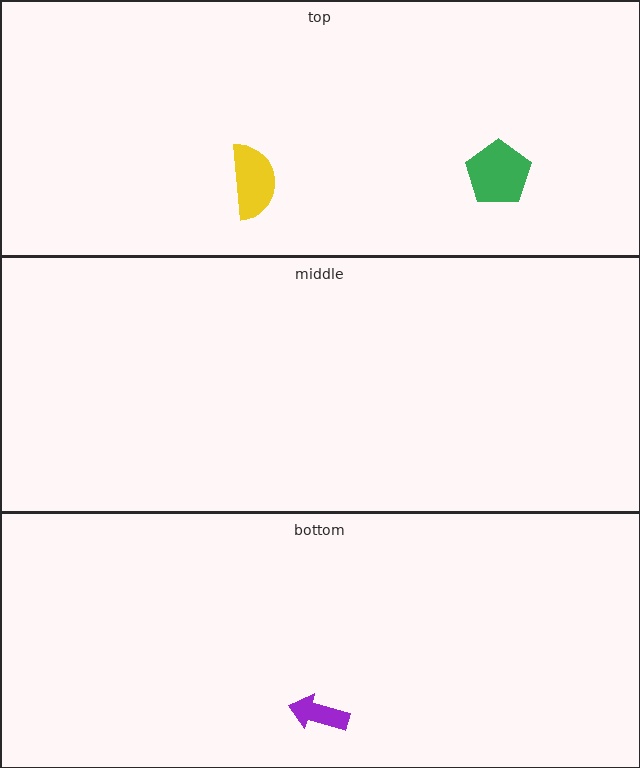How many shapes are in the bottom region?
1.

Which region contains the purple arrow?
The bottom region.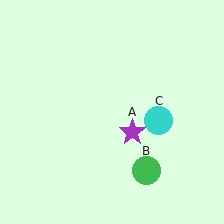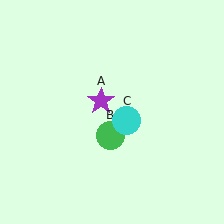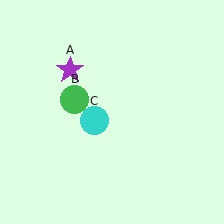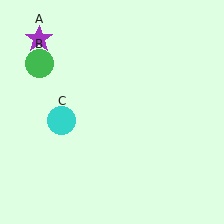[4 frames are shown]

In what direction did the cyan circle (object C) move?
The cyan circle (object C) moved left.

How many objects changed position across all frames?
3 objects changed position: purple star (object A), green circle (object B), cyan circle (object C).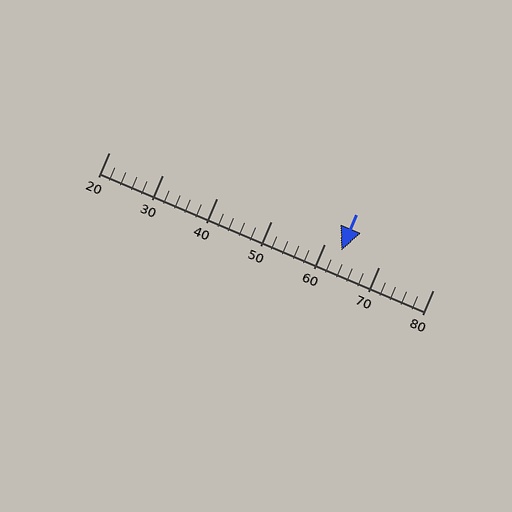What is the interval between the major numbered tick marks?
The major tick marks are spaced 10 units apart.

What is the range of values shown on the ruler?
The ruler shows values from 20 to 80.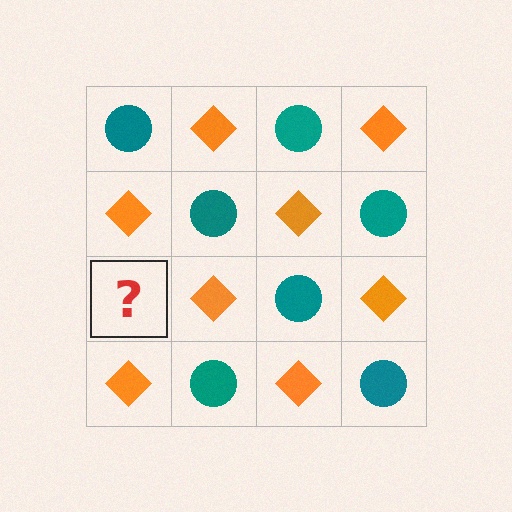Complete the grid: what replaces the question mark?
The question mark should be replaced with a teal circle.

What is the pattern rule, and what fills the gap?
The rule is that it alternates teal circle and orange diamond in a checkerboard pattern. The gap should be filled with a teal circle.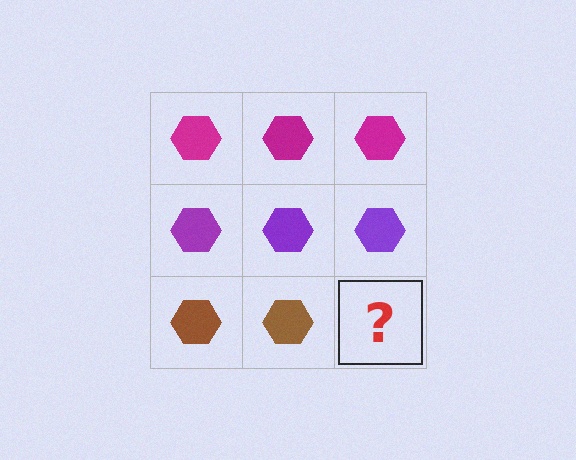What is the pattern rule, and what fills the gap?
The rule is that each row has a consistent color. The gap should be filled with a brown hexagon.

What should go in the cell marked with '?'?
The missing cell should contain a brown hexagon.